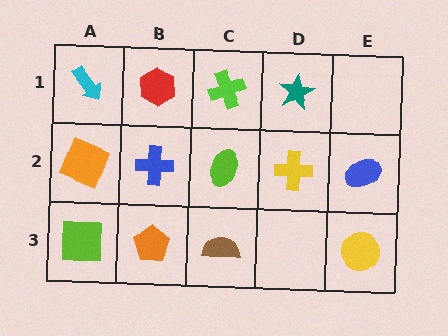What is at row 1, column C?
A lime cross.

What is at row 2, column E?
A blue ellipse.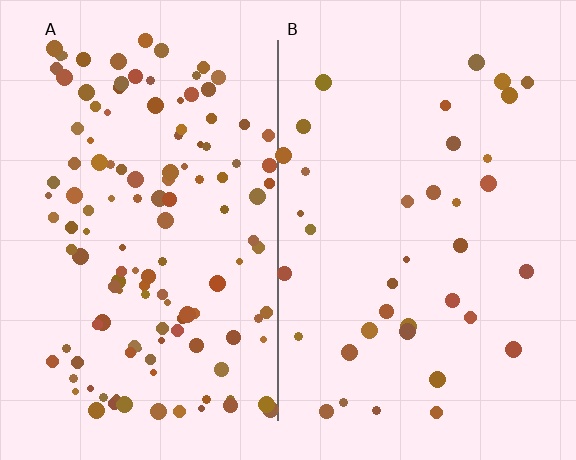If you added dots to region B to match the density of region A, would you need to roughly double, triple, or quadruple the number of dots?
Approximately quadruple.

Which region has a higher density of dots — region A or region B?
A (the left).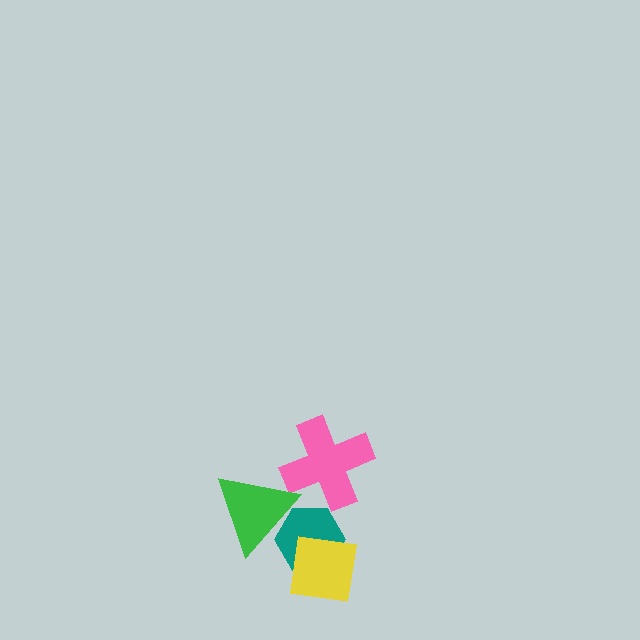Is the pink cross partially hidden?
No, no other shape covers it.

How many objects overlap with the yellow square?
1 object overlaps with the yellow square.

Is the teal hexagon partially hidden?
Yes, it is partially covered by another shape.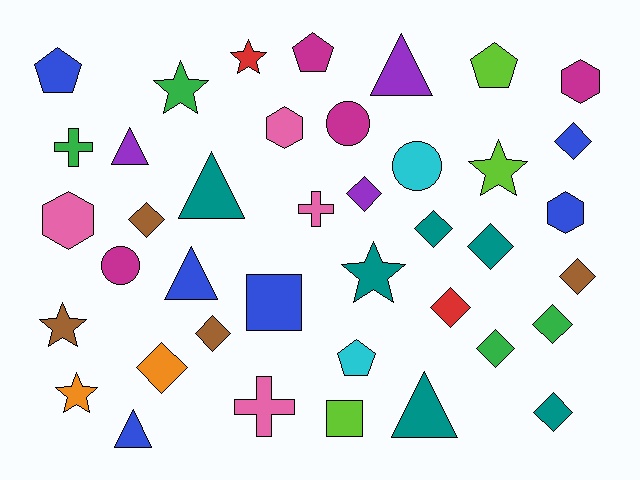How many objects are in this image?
There are 40 objects.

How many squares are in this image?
There are 2 squares.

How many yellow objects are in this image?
There are no yellow objects.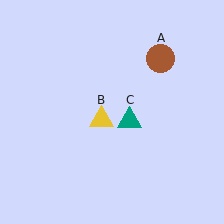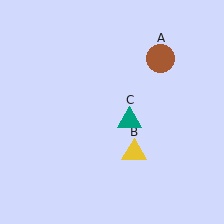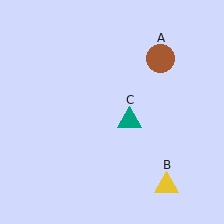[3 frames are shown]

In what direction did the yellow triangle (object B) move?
The yellow triangle (object B) moved down and to the right.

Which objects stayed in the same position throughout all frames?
Brown circle (object A) and teal triangle (object C) remained stationary.